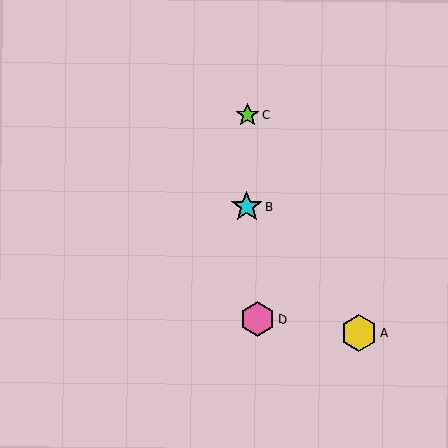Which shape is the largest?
The yellow hexagon (labeled A) is the largest.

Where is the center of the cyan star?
The center of the cyan star is at (247, 207).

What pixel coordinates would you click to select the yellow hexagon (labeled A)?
Click at (359, 333) to select the yellow hexagon A.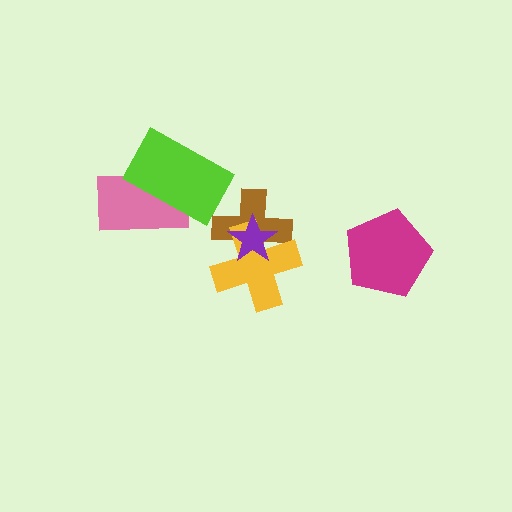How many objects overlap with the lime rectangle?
1 object overlaps with the lime rectangle.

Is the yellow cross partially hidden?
Yes, it is partially covered by another shape.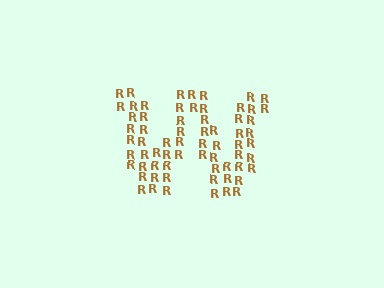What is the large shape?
The large shape is the letter W.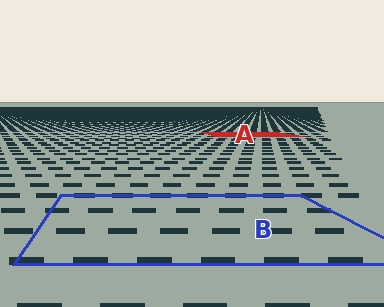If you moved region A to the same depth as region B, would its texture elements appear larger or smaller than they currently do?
They would appear larger. At a closer depth, the same texture elements are projected at a bigger on-screen size.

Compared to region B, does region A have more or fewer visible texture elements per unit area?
Region A has more texture elements per unit area — they are packed more densely because it is farther away.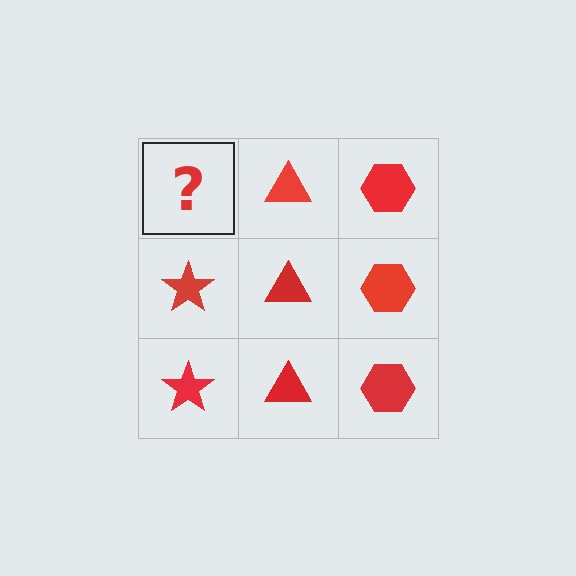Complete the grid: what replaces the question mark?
The question mark should be replaced with a red star.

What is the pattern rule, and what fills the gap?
The rule is that each column has a consistent shape. The gap should be filled with a red star.